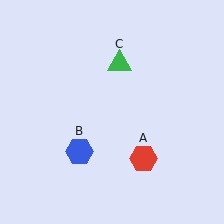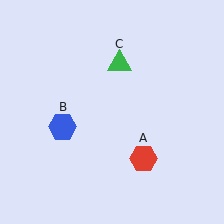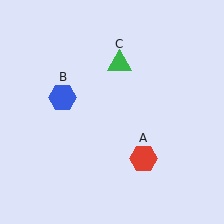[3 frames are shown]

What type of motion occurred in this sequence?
The blue hexagon (object B) rotated clockwise around the center of the scene.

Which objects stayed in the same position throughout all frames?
Red hexagon (object A) and green triangle (object C) remained stationary.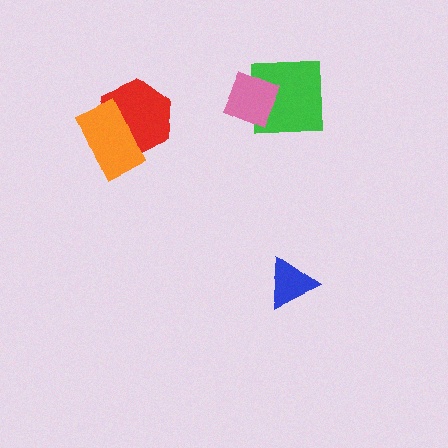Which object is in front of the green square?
The pink diamond is in front of the green square.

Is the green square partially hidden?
Yes, it is partially covered by another shape.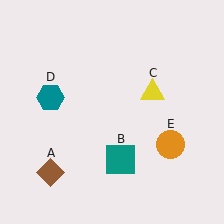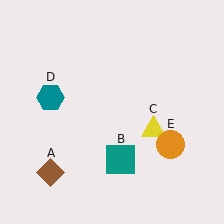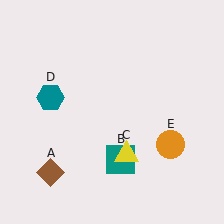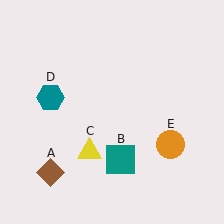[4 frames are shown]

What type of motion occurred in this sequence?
The yellow triangle (object C) rotated clockwise around the center of the scene.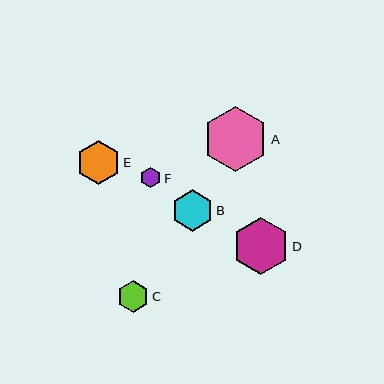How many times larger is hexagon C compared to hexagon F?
Hexagon C is approximately 1.5 times the size of hexagon F.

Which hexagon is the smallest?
Hexagon F is the smallest with a size of approximately 21 pixels.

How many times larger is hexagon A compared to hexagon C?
Hexagon A is approximately 2.1 times the size of hexagon C.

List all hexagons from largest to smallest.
From largest to smallest: A, D, E, B, C, F.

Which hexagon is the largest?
Hexagon A is the largest with a size of approximately 65 pixels.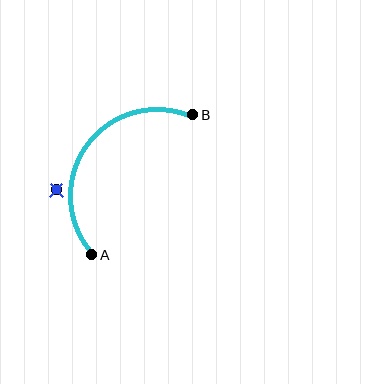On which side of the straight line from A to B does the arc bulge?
The arc bulges above and to the left of the straight line connecting A and B.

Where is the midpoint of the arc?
The arc midpoint is the point on the curve farthest from the straight line joining A and B. It sits above and to the left of that line.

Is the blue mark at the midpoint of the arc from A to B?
No — the blue mark does not lie on the arc at all. It sits slightly outside the curve.